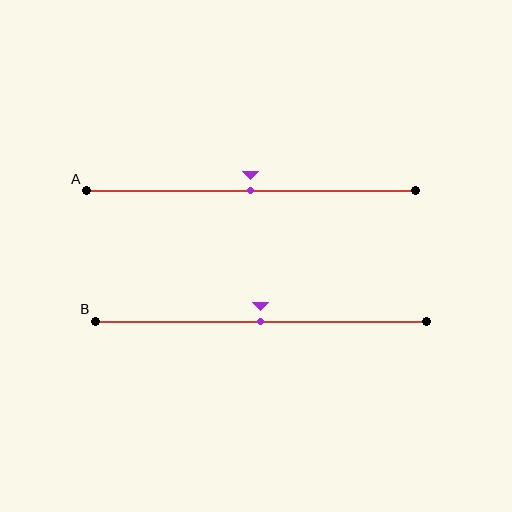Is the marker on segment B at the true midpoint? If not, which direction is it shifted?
Yes, the marker on segment B is at the true midpoint.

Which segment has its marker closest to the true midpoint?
Segment A has its marker closest to the true midpoint.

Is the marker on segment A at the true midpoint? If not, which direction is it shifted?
Yes, the marker on segment A is at the true midpoint.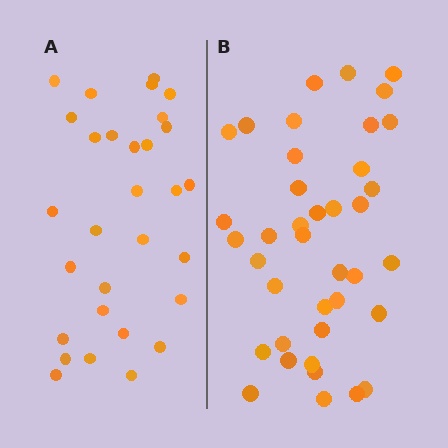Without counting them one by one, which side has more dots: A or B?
Region B (the right region) has more dots.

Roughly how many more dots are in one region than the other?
Region B has roughly 8 or so more dots than region A.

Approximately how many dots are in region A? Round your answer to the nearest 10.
About 30 dots.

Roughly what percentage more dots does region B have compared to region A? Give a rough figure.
About 30% more.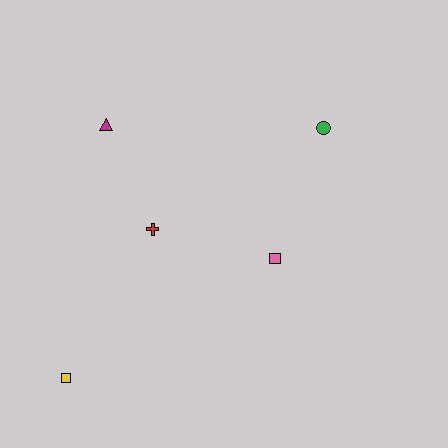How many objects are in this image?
There are 5 objects.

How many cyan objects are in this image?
There are no cyan objects.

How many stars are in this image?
There are no stars.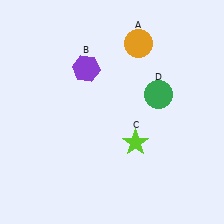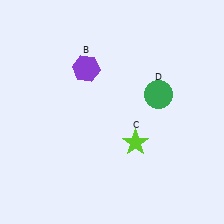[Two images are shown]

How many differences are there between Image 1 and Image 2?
There is 1 difference between the two images.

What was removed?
The orange circle (A) was removed in Image 2.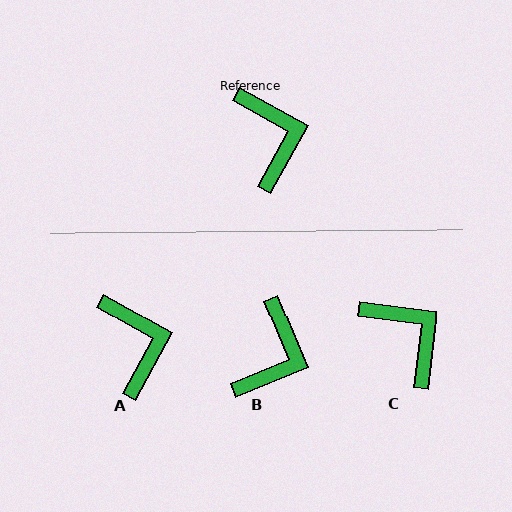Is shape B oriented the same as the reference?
No, it is off by about 39 degrees.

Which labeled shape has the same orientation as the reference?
A.